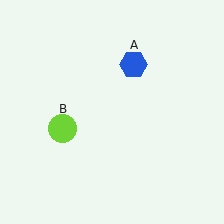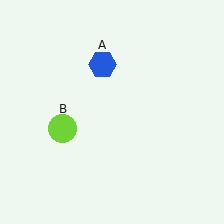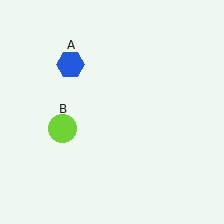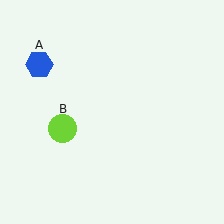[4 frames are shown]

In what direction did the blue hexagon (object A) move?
The blue hexagon (object A) moved left.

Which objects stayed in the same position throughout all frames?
Lime circle (object B) remained stationary.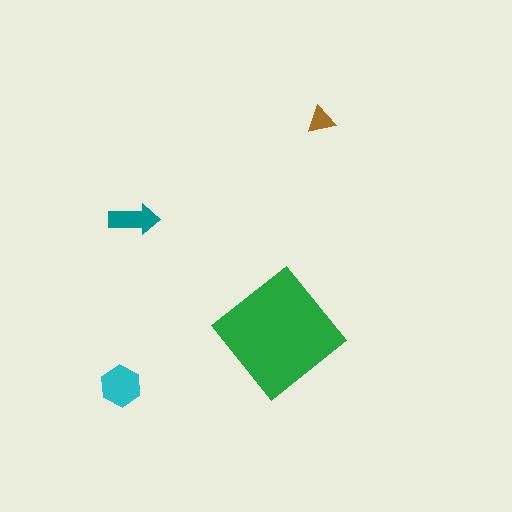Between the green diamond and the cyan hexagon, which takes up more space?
The green diamond.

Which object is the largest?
The green diamond.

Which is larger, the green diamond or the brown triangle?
The green diamond.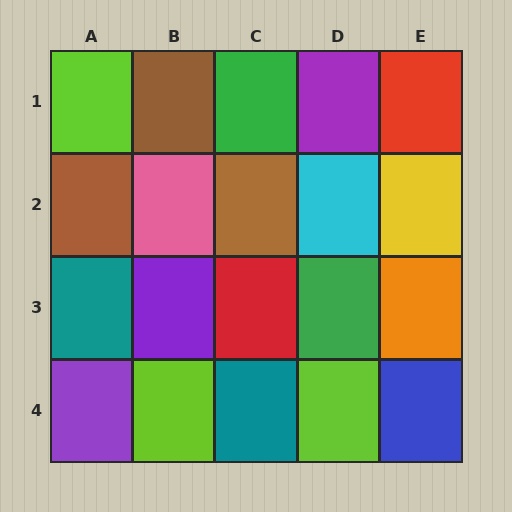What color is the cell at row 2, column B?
Pink.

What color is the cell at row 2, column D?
Cyan.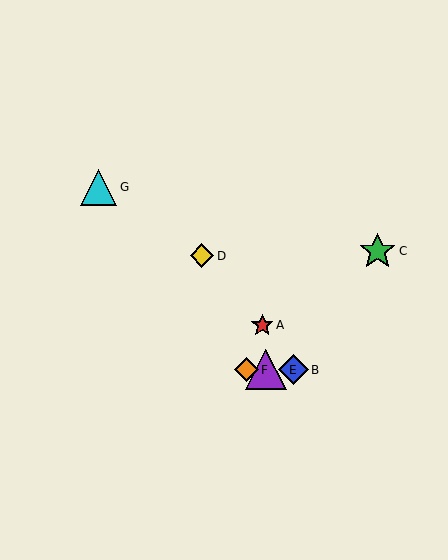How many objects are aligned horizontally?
3 objects (B, E, F) are aligned horizontally.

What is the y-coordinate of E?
Object E is at y≈370.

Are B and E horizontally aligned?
Yes, both are at y≈370.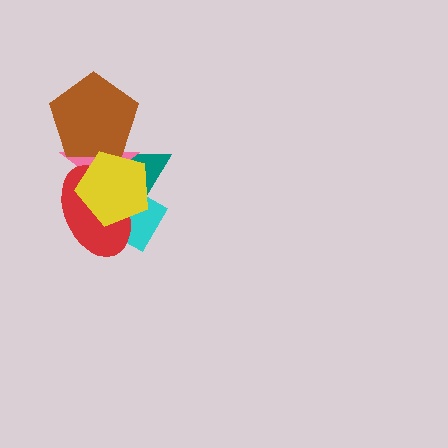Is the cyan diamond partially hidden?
Yes, it is partially covered by another shape.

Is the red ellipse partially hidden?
Yes, it is partially covered by another shape.